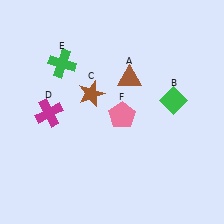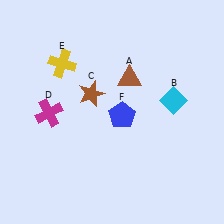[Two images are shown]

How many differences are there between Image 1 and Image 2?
There are 3 differences between the two images.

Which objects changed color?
B changed from green to cyan. E changed from green to yellow. F changed from pink to blue.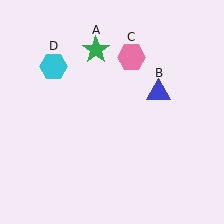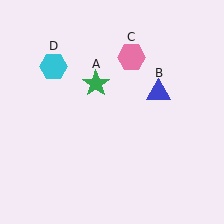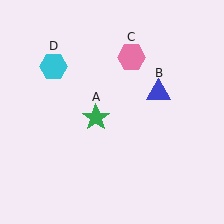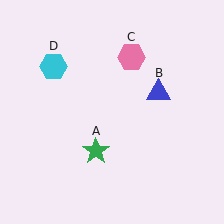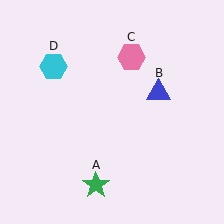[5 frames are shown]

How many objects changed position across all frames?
1 object changed position: green star (object A).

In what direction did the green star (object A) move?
The green star (object A) moved down.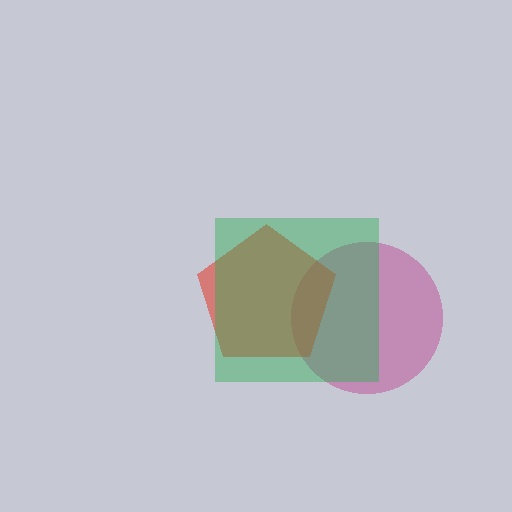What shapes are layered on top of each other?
The layered shapes are: a magenta circle, a red pentagon, a green square.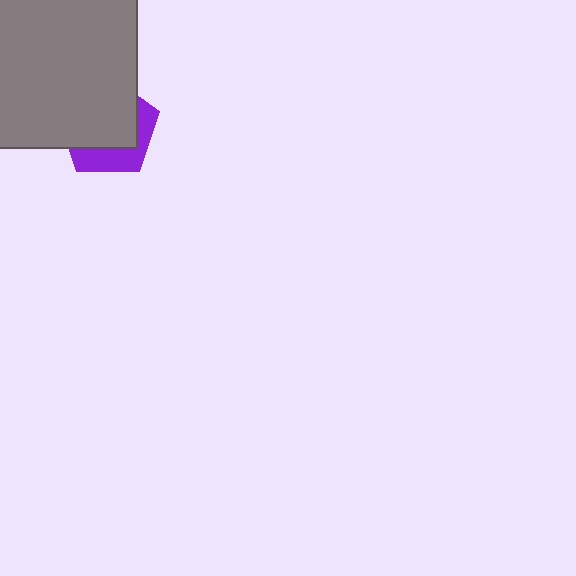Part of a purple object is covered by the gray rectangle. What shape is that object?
It is a pentagon.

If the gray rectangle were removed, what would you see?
You would see the complete purple pentagon.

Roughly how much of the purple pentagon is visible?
A small part of it is visible (roughly 34%).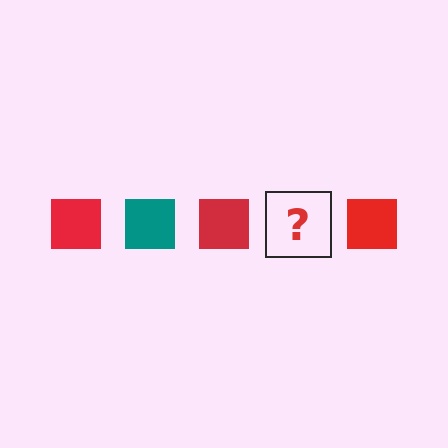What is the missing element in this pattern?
The missing element is a teal square.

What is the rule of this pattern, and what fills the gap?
The rule is that the pattern cycles through red, teal squares. The gap should be filled with a teal square.